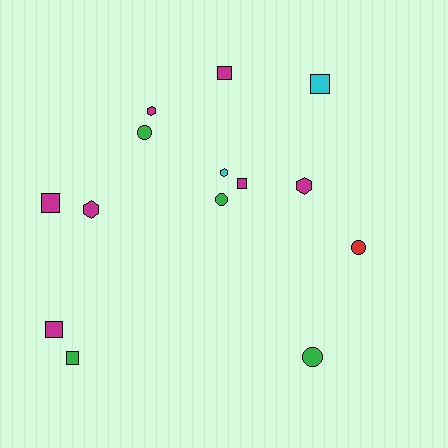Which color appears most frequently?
Magenta, with 7 objects.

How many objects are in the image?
There are 14 objects.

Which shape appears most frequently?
Square, with 6 objects.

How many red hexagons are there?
There are no red hexagons.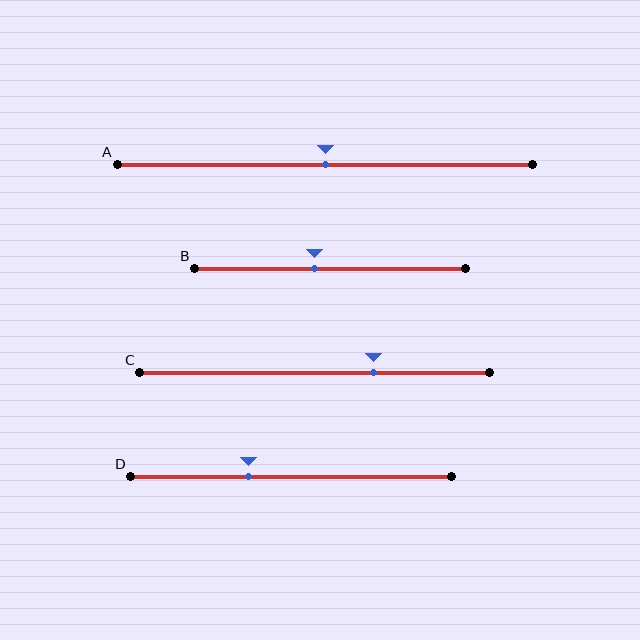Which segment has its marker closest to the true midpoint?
Segment A has its marker closest to the true midpoint.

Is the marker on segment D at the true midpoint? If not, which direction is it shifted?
No, the marker on segment D is shifted to the left by about 13% of the segment length.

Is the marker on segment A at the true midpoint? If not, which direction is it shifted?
Yes, the marker on segment A is at the true midpoint.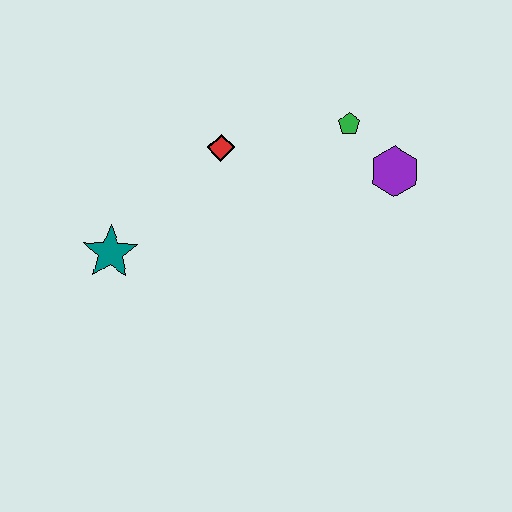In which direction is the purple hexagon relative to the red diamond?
The purple hexagon is to the right of the red diamond.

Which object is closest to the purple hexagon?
The green pentagon is closest to the purple hexagon.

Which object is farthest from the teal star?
The purple hexagon is farthest from the teal star.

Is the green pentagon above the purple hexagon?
Yes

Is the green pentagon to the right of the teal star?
Yes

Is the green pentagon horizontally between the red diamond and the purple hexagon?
Yes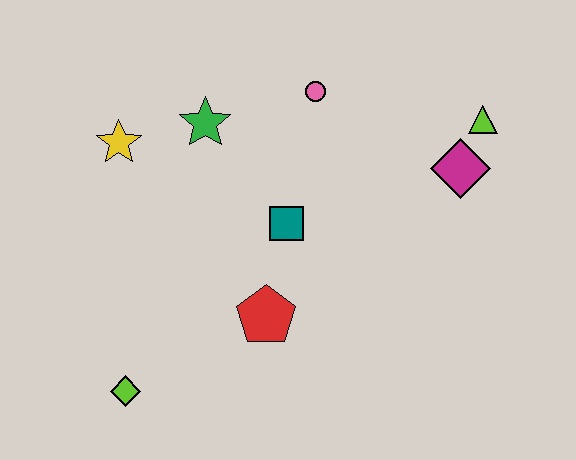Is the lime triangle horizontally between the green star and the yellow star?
No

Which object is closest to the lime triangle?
The magenta diamond is closest to the lime triangle.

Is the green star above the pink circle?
No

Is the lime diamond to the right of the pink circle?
No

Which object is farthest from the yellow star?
The lime triangle is farthest from the yellow star.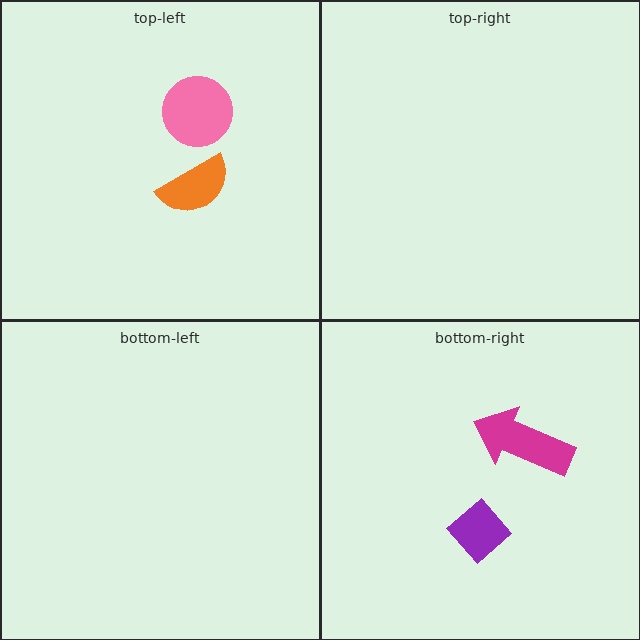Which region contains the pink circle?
The top-left region.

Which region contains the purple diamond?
The bottom-right region.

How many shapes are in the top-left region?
2.